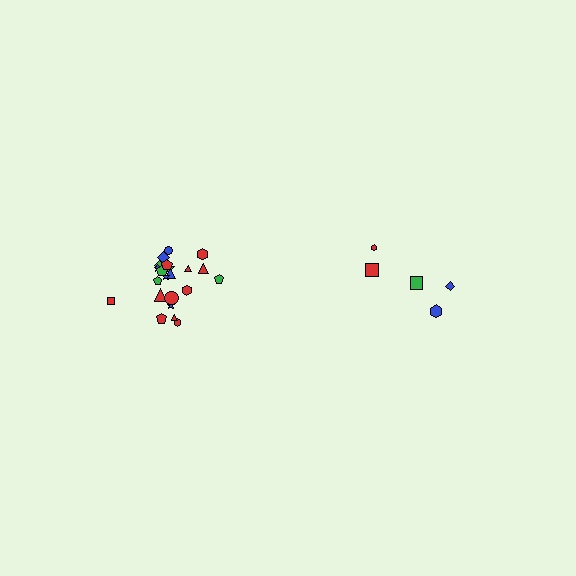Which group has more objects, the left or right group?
The left group.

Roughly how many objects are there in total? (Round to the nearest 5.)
Roughly 25 objects in total.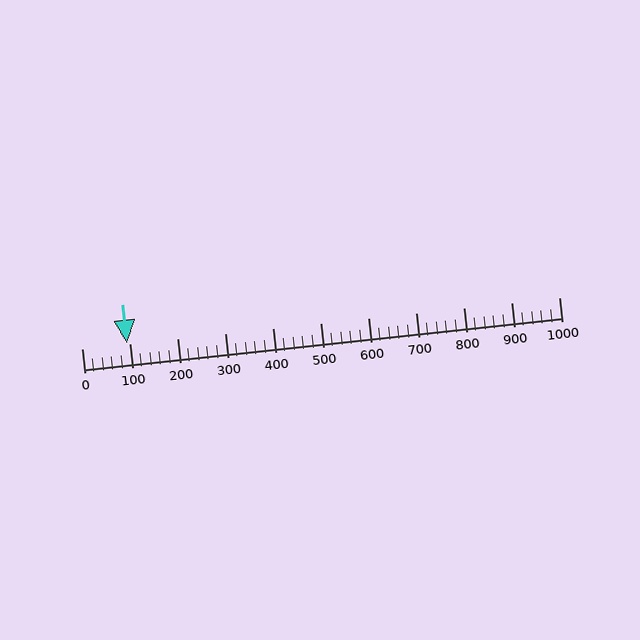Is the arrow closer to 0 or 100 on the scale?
The arrow is closer to 100.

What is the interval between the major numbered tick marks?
The major tick marks are spaced 100 units apart.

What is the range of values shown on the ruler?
The ruler shows values from 0 to 1000.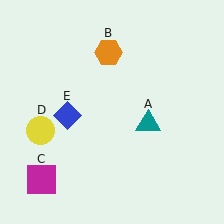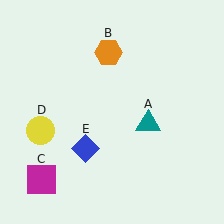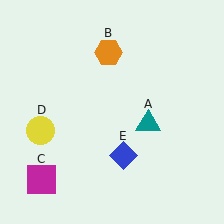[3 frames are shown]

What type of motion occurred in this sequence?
The blue diamond (object E) rotated counterclockwise around the center of the scene.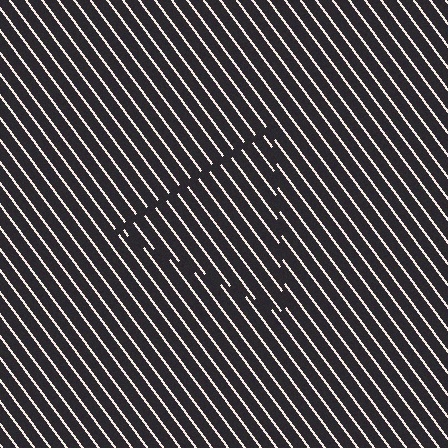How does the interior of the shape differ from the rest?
The interior of the shape contains the same grating, shifted by half a period — the contour is defined by the phase discontinuity where line-ends from the inner and outer gratings abut.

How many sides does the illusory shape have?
3 sides — the line-ends trace a triangle.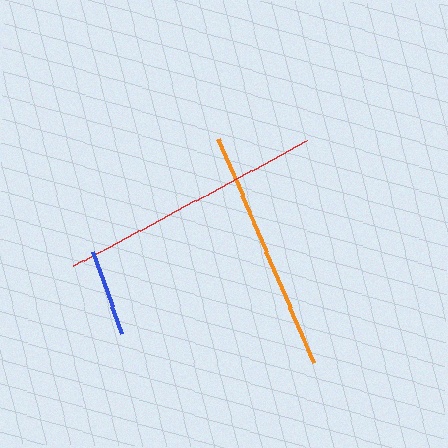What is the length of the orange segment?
The orange segment is approximately 243 pixels long.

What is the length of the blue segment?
The blue segment is approximately 86 pixels long.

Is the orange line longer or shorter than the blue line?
The orange line is longer than the blue line.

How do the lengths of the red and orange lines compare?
The red and orange lines are approximately the same length.